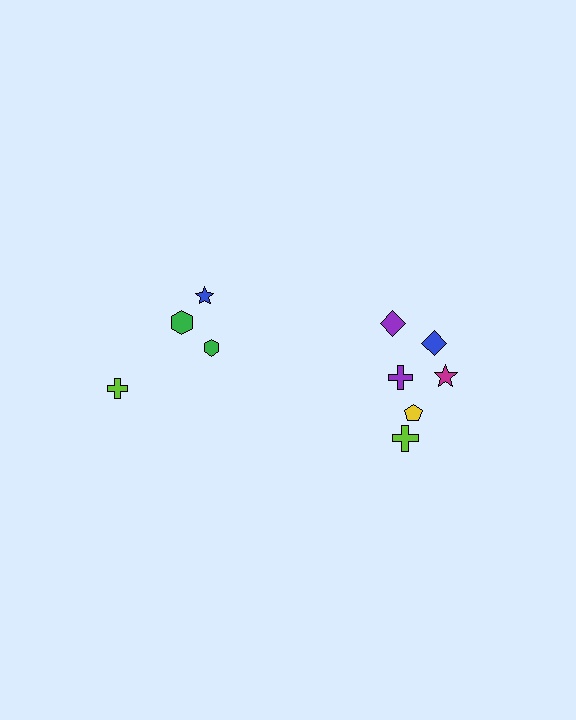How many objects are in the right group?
There are 6 objects.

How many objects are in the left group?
There are 4 objects.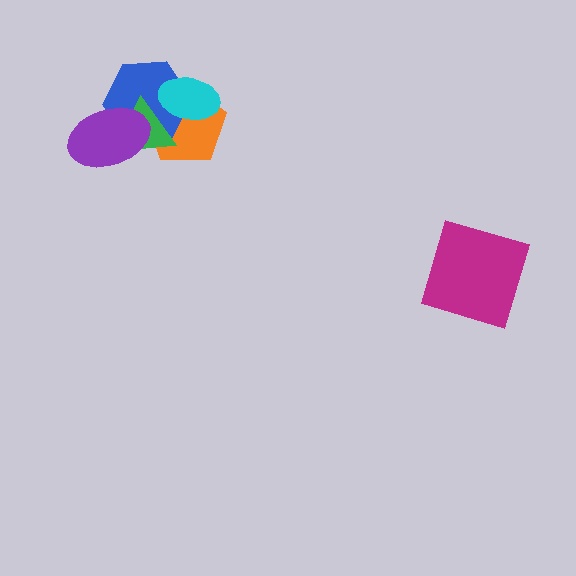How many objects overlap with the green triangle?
4 objects overlap with the green triangle.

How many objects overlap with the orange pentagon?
3 objects overlap with the orange pentagon.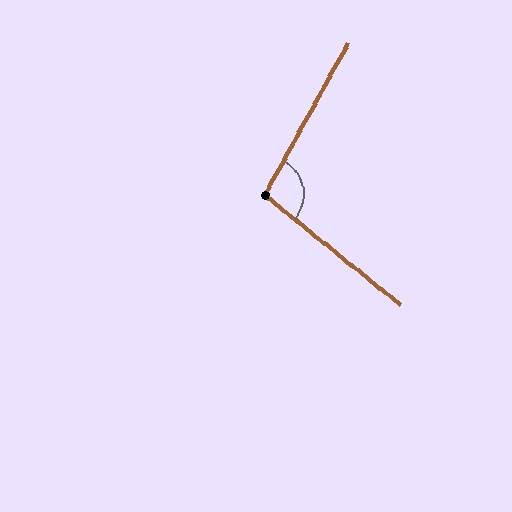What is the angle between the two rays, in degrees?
Approximately 101 degrees.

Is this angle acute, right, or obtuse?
It is obtuse.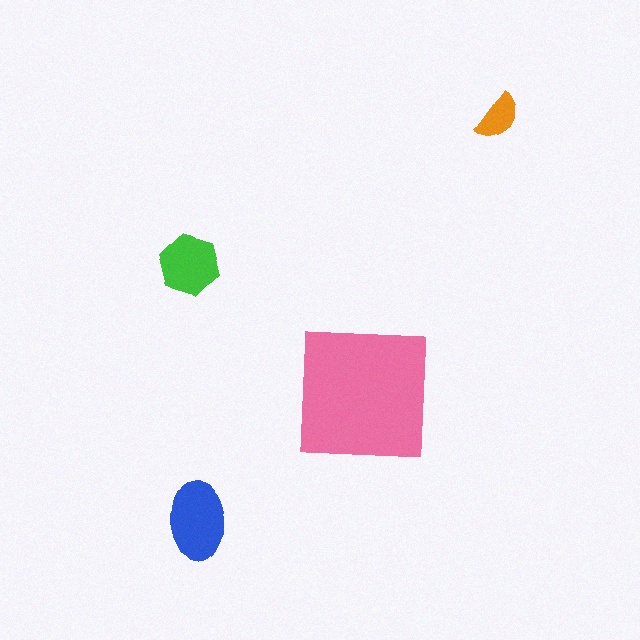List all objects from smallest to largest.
The orange semicircle, the green hexagon, the blue ellipse, the pink square.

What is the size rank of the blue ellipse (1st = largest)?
2nd.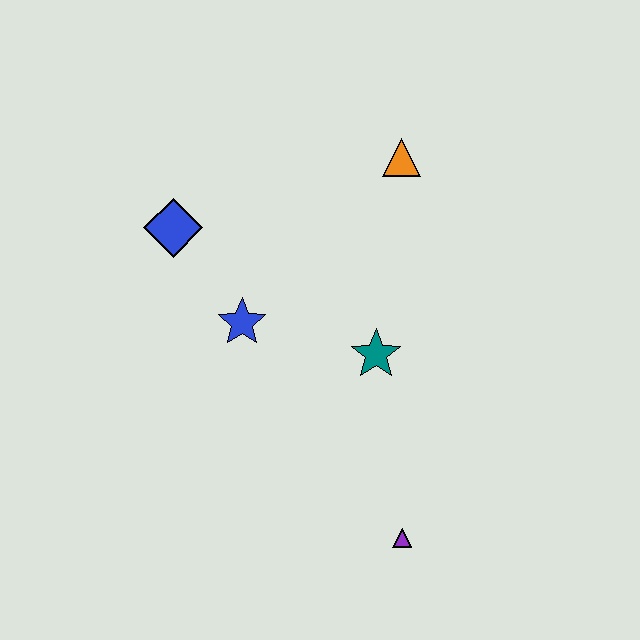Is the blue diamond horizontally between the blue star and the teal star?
No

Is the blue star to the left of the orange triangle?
Yes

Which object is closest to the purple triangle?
The teal star is closest to the purple triangle.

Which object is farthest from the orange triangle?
The purple triangle is farthest from the orange triangle.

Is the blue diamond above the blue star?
Yes